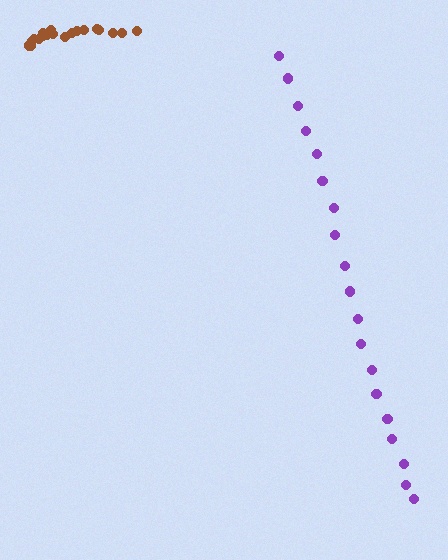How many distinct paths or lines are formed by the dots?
There are 2 distinct paths.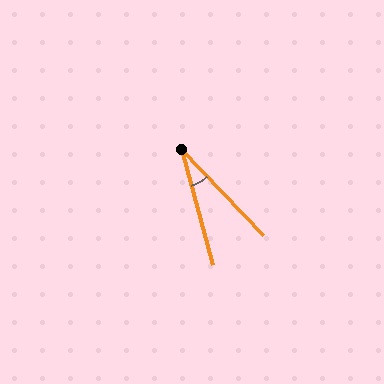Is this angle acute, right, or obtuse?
It is acute.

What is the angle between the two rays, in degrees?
Approximately 28 degrees.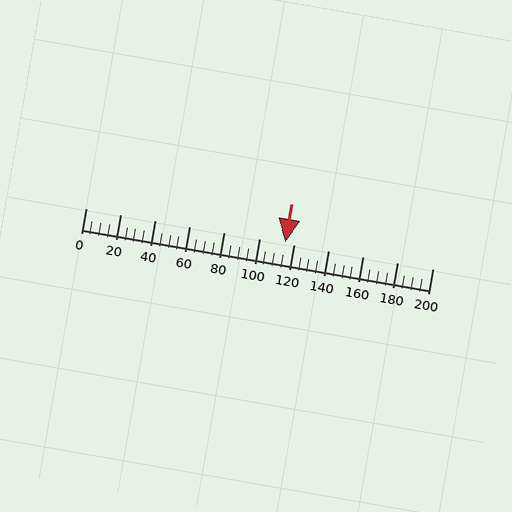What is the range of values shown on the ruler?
The ruler shows values from 0 to 200.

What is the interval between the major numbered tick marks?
The major tick marks are spaced 20 units apart.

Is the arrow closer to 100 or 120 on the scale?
The arrow is closer to 120.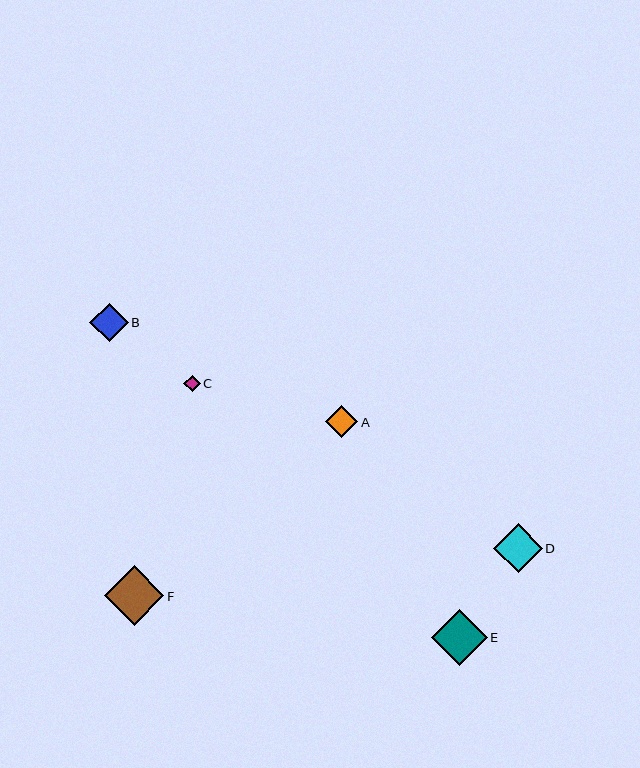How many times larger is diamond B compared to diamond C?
Diamond B is approximately 2.3 times the size of diamond C.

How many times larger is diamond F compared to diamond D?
Diamond F is approximately 1.2 times the size of diamond D.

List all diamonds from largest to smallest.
From largest to smallest: F, E, D, B, A, C.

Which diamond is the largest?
Diamond F is the largest with a size of approximately 60 pixels.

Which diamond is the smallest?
Diamond C is the smallest with a size of approximately 17 pixels.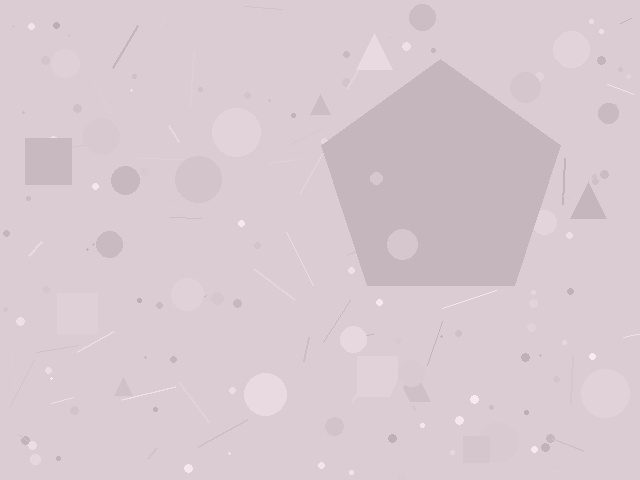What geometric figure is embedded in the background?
A pentagon is embedded in the background.